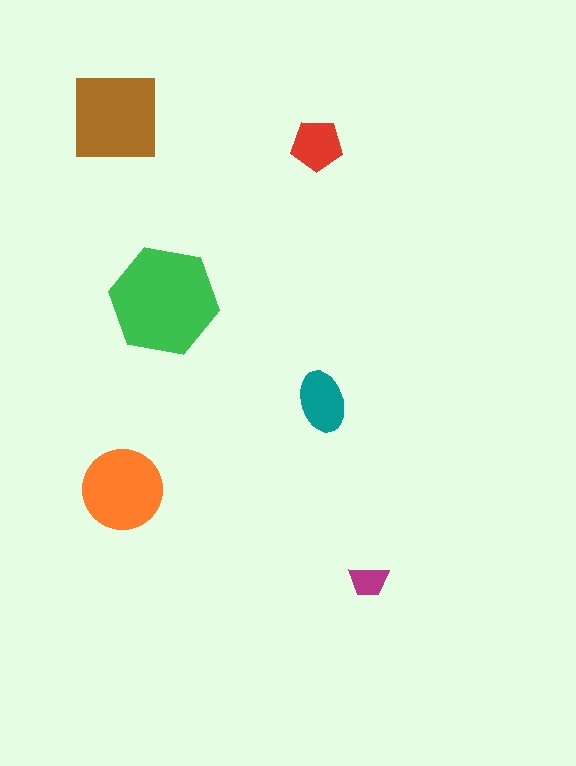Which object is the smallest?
The magenta trapezoid.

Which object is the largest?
The green hexagon.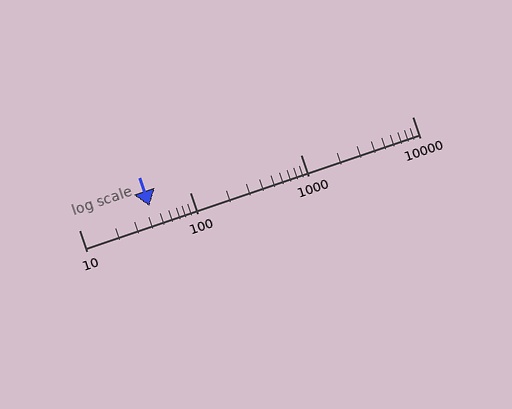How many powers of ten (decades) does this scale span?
The scale spans 3 decades, from 10 to 10000.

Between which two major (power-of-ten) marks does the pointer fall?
The pointer is between 10 and 100.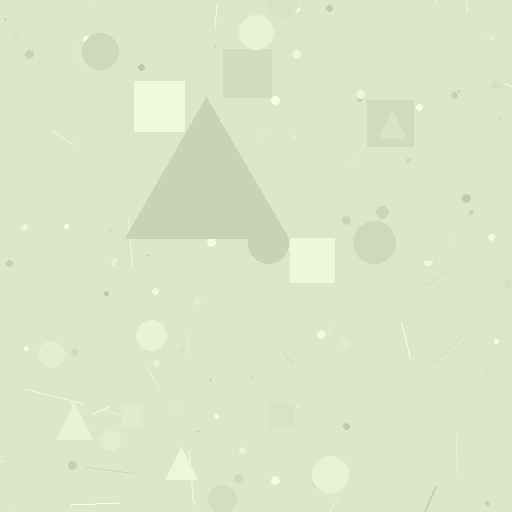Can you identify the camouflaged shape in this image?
The camouflaged shape is a triangle.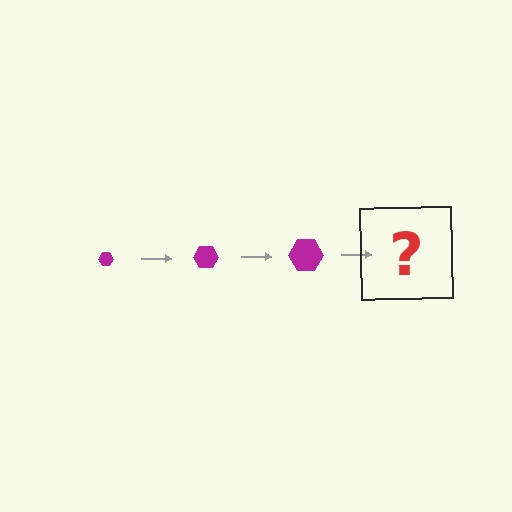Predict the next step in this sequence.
The next step is a magenta hexagon, larger than the previous one.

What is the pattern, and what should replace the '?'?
The pattern is that the hexagon gets progressively larger each step. The '?' should be a magenta hexagon, larger than the previous one.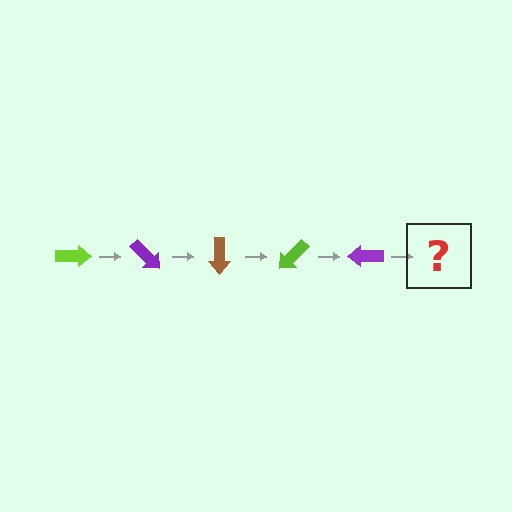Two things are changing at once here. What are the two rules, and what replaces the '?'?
The two rules are that it rotates 45 degrees each step and the color cycles through lime, purple, and brown. The '?' should be a brown arrow, rotated 225 degrees from the start.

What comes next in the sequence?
The next element should be a brown arrow, rotated 225 degrees from the start.